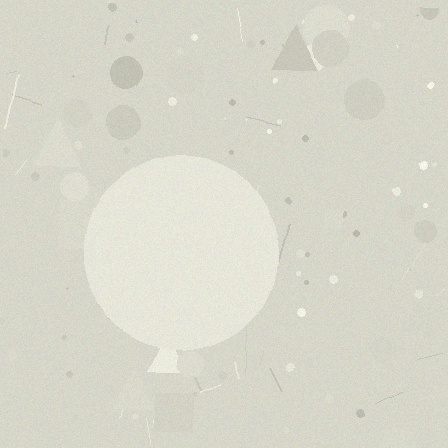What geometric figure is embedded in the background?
A circle is embedded in the background.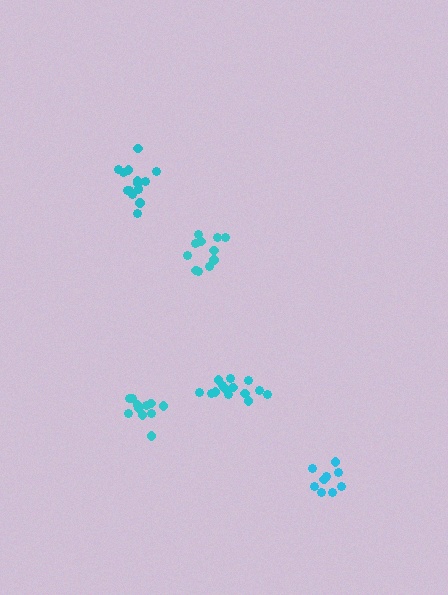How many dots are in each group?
Group 1: 11 dots, Group 2: 15 dots, Group 3: 15 dots, Group 4: 11 dots, Group 5: 9 dots (61 total).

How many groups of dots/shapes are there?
There are 5 groups.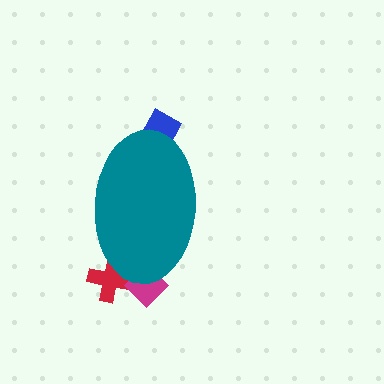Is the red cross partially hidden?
Yes, the red cross is partially hidden behind the teal ellipse.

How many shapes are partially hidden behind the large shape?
3 shapes are partially hidden.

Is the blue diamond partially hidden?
Yes, the blue diamond is partially hidden behind the teal ellipse.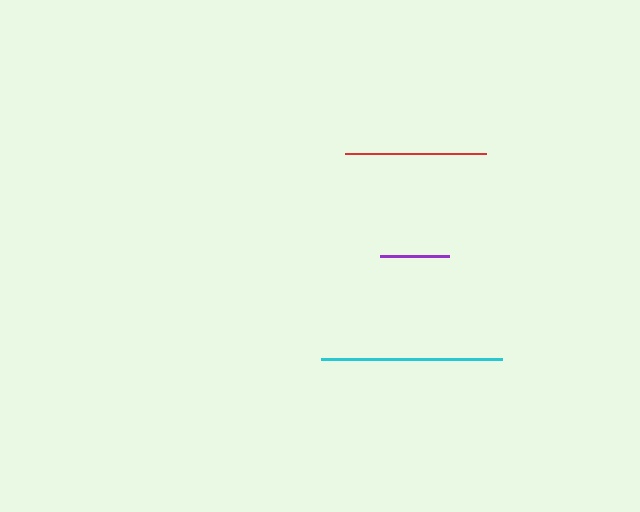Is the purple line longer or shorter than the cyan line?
The cyan line is longer than the purple line.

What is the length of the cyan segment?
The cyan segment is approximately 180 pixels long.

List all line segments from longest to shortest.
From longest to shortest: cyan, red, purple.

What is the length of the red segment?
The red segment is approximately 141 pixels long.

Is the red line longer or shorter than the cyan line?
The cyan line is longer than the red line.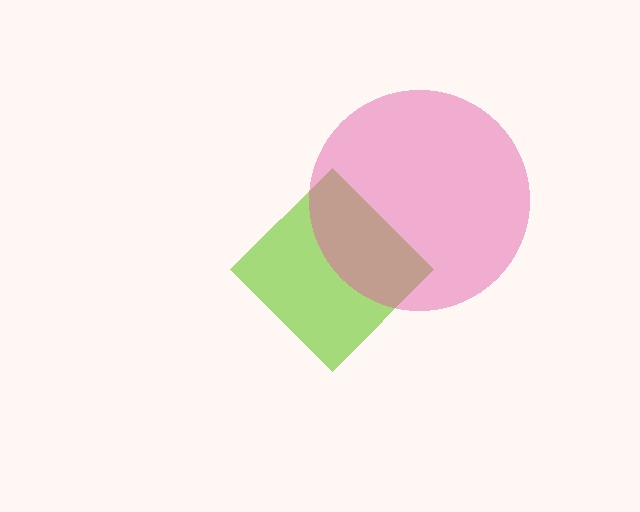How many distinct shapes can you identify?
There are 2 distinct shapes: a lime diamond, a pink circle.